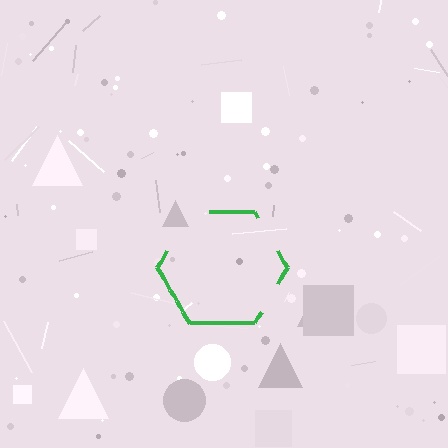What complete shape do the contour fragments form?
The contour fragments form a hexagon.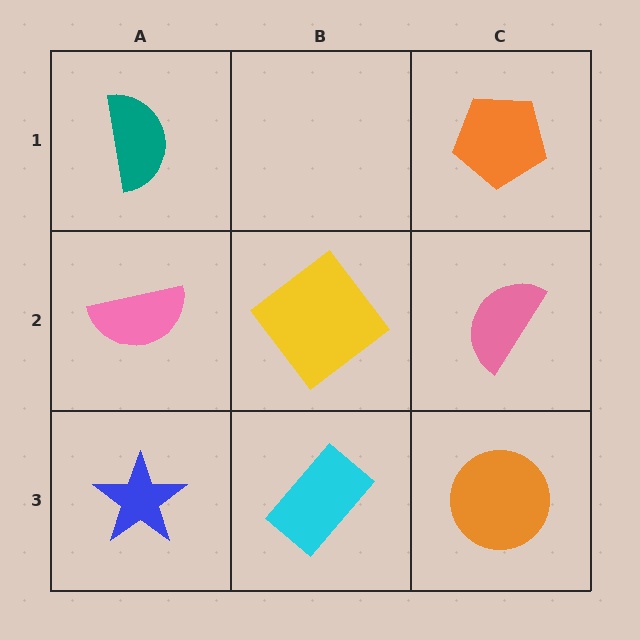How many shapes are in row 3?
3 shapes.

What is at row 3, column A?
A blue star.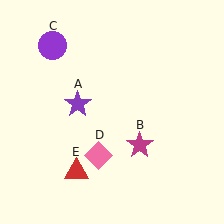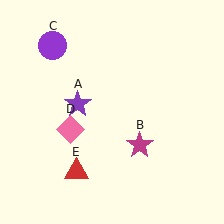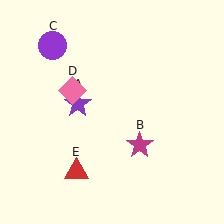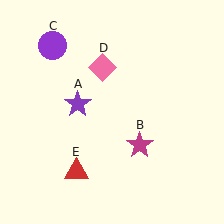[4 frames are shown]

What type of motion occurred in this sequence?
The pink diamond (object D) rotated clockwise around the center of the scene.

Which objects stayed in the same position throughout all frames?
Purple star (object A) and magenta star (object B) and purple circle (object C) and red triangle (object E) remained stationary.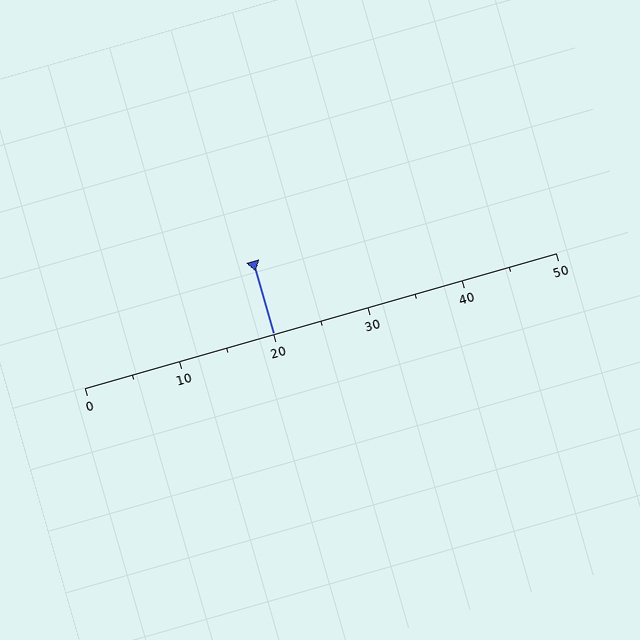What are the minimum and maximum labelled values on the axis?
The axis runs from 0 to 50.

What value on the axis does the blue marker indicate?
The marker indicates approximately 20.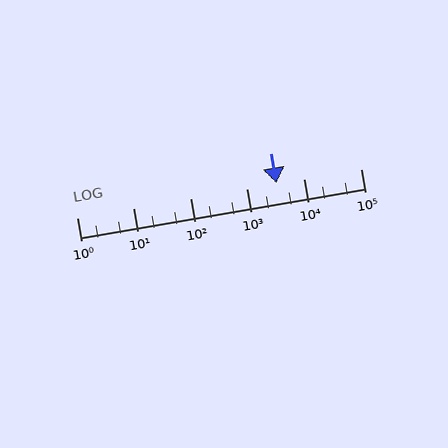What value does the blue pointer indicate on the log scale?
The pointer indicates approximately 3300.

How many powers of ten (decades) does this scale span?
The scale spans 5 decades, from 1 to 100000.